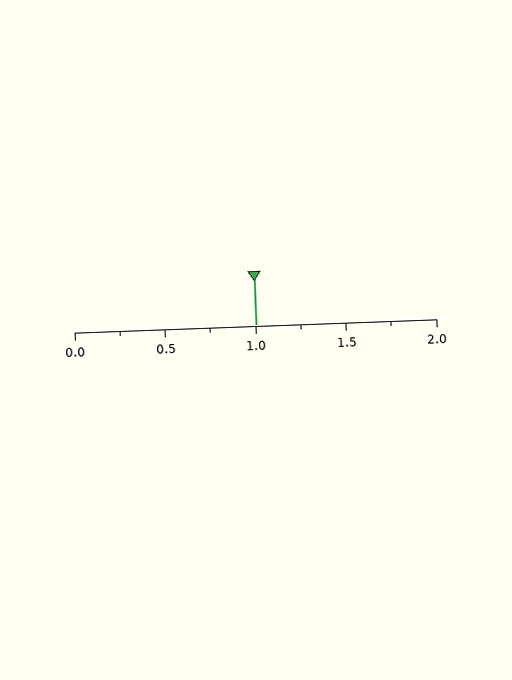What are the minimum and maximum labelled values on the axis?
The axis runs from 0.0 to 2.0.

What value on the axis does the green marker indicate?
The marker indicates approximately 1.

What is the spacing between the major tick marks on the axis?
The major ticks are spaced 0.5 apart.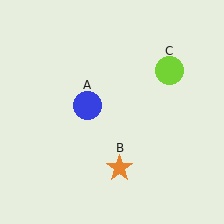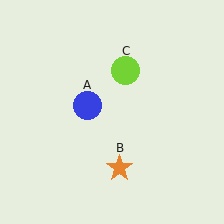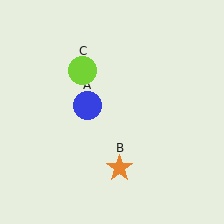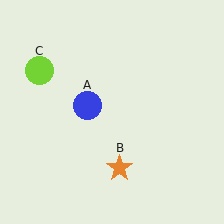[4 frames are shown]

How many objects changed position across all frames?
1 object changed position: lime circle (object C).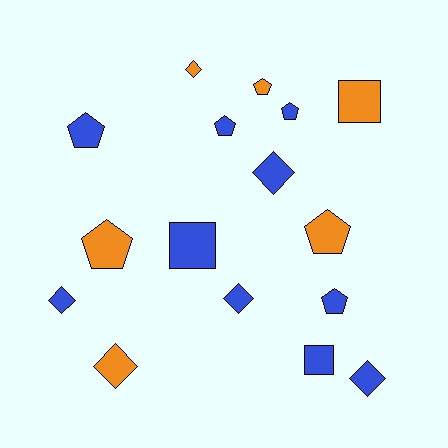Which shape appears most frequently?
Pentagon, with 7 objects.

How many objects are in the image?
There are 16 objects.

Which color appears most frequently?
Blue, with 10 objects.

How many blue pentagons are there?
There are 4 blue pentagons.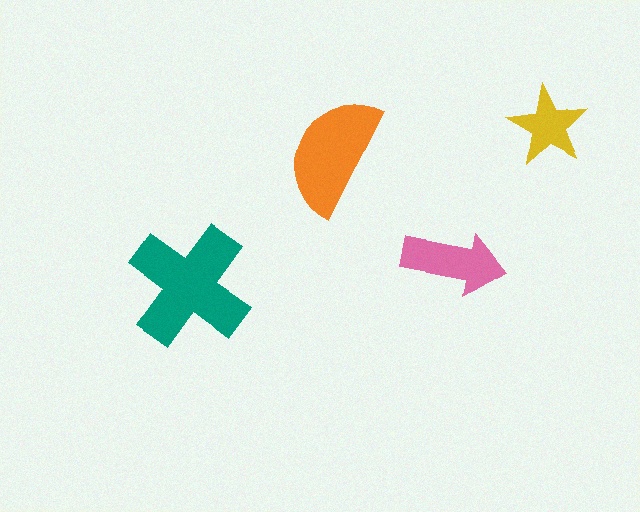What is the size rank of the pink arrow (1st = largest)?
3rd.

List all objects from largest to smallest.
The teal cross, the orange semicircle, the pink arrow, the yellow star.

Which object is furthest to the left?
The teal cross is leftmost.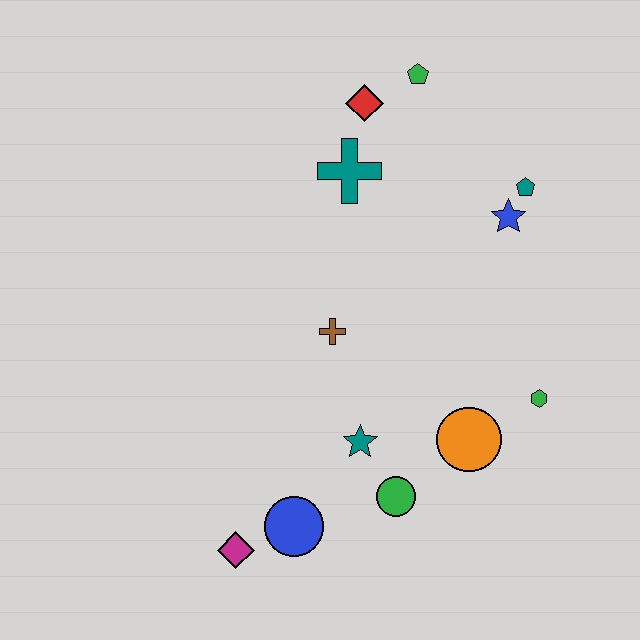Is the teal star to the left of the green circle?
Yes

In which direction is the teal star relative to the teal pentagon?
The teal star is below the teal pentagon.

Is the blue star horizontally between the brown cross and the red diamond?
No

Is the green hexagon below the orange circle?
No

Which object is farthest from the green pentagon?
The magenta diamond is farthest from the green pentagon.